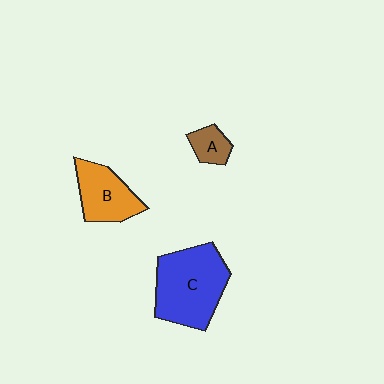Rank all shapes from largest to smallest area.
From largest to smallest: C (blue), B (orange), A (brown).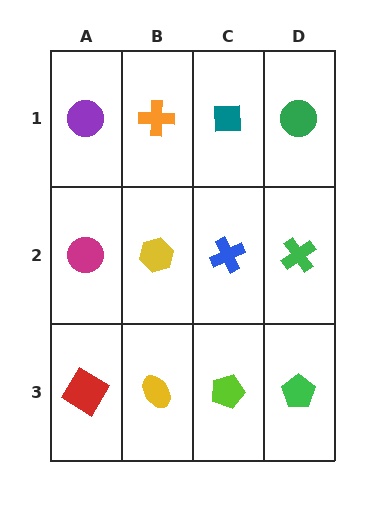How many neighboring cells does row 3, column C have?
3.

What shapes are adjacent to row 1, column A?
A magenta circle (row 2, column A), an orange cross (row 1, column B).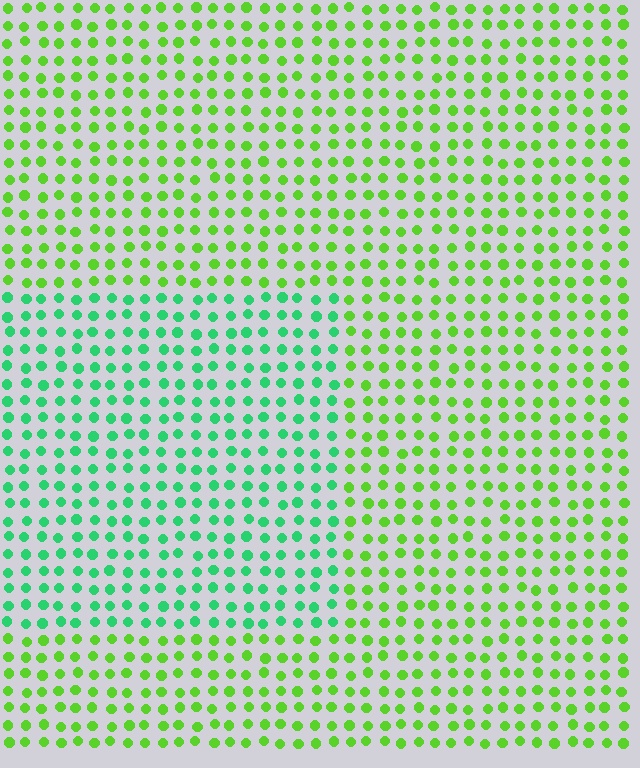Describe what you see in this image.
The image is filled with small lime elements in a uniform arrangement. A rectangle-shaped region is visible where the elements are tinted to a slightly different hue, forming a subtle color boundary.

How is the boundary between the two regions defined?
The boundary is defined purely by a slight shift in hue (about 42 degrees). Spacing, size, and orientation are identical on both sides.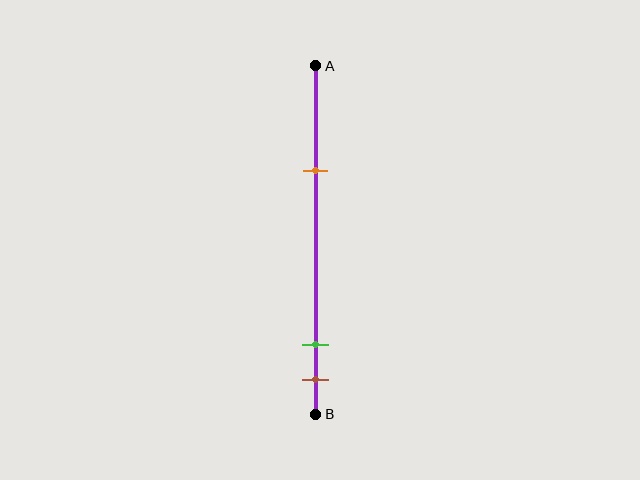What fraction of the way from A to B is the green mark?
The green mark is approximately 80% (0.8) of the way from A to B.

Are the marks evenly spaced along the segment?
No, the marks are not evenly spaced.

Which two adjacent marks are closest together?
The green and brown marks are the closest adjacent pair.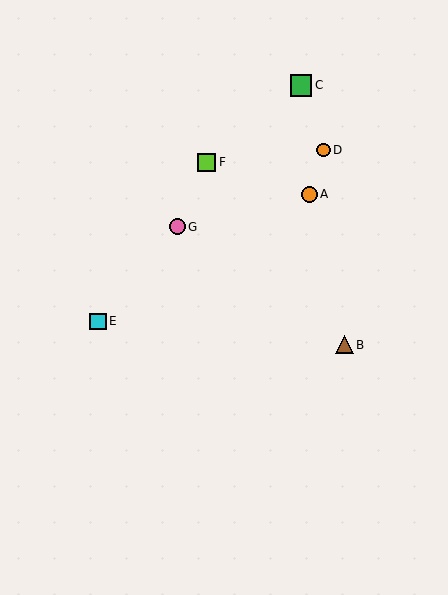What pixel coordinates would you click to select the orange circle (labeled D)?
Click at (323, 150) to select the orange circle D.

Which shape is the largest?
The green square (labeled C) is the largest.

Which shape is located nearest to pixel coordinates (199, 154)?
The lime square (labeled F) at (207, 162) is nearest to that location.